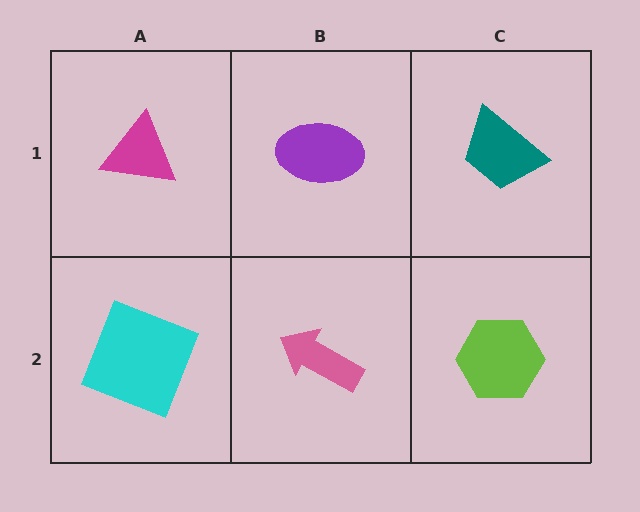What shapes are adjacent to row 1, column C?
A lime hexagon (row 2, column C), a purple ellipse (row 1, column B).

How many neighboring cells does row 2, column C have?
2.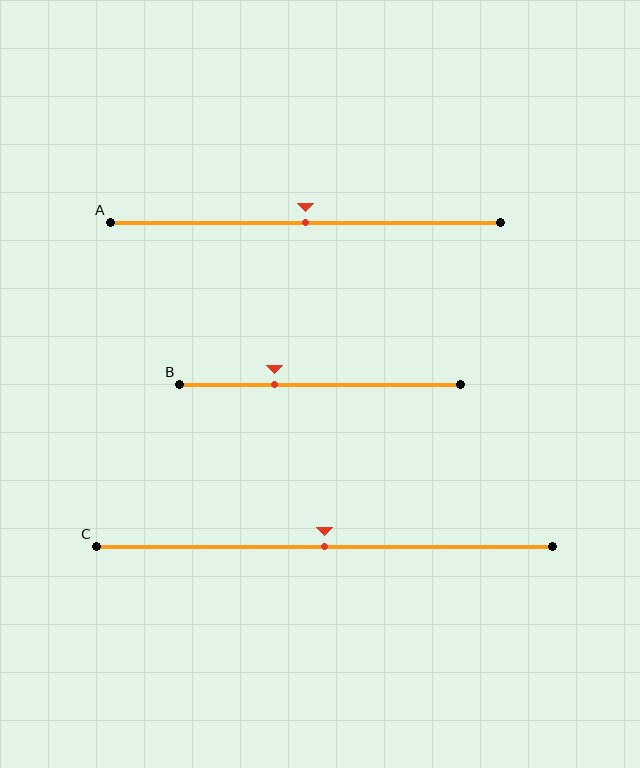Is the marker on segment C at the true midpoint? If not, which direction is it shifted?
Yes, the marker on segment C is at the true midpoint.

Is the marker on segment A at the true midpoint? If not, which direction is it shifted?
Yes, the marker on segment A is at the true midpoint.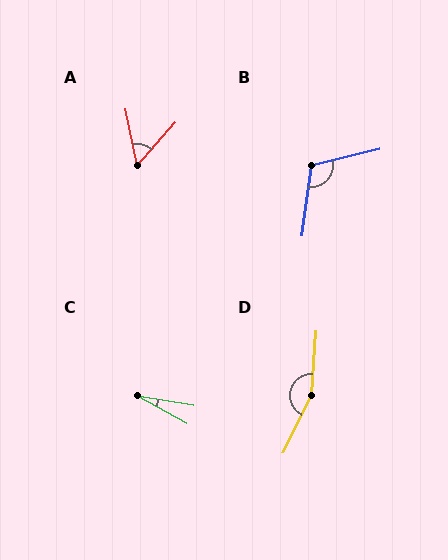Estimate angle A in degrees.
Approximately 53 degrees.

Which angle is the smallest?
C, at approximately 19 degrees.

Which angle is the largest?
D, at approximately 158 degrees.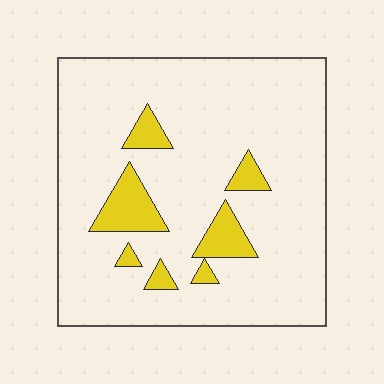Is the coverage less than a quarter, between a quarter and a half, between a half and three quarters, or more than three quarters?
Less than a quarter.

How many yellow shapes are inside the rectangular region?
7.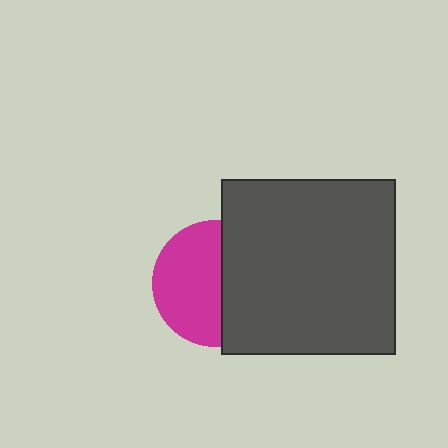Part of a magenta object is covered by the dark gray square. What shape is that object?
It is a circle.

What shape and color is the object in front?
The object in front is a dark gray square.